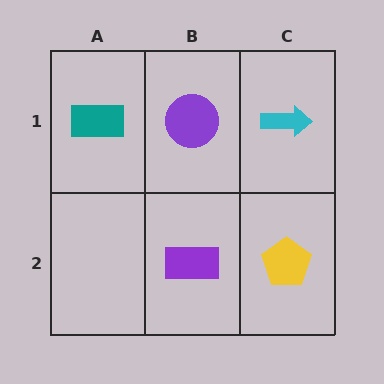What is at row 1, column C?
A cyan arrow.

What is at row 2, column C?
A yellow pentagon.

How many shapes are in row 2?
2 shapes.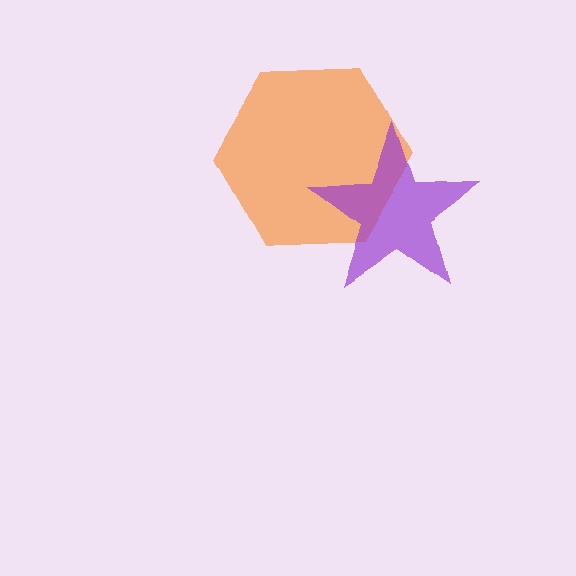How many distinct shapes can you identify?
There are 2 distinct shapes: an orange hexagon, a purple star.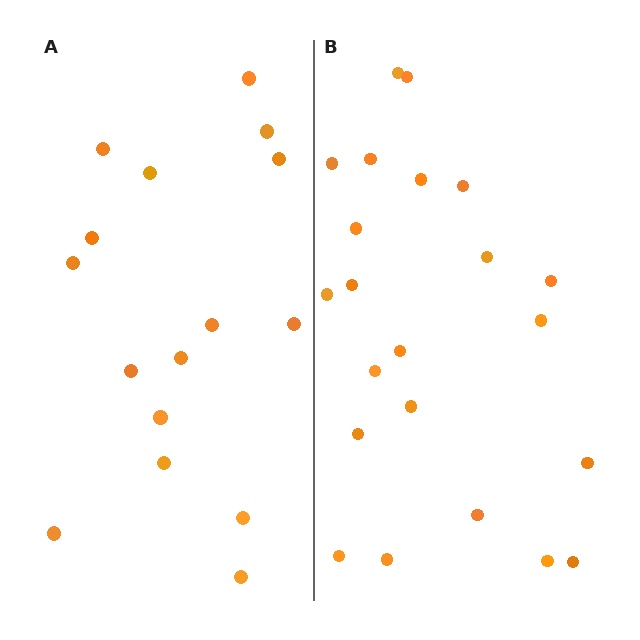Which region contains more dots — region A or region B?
Region B (the right region) has more dots.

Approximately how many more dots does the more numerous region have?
Region B has about 6 more dots than region A.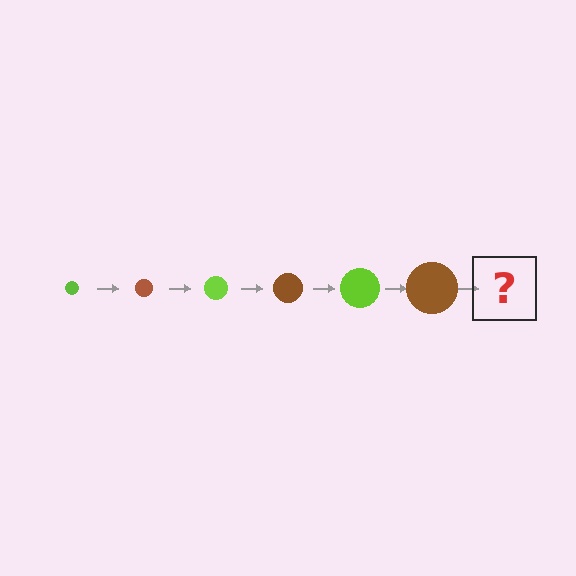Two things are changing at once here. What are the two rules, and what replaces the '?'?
The two rules are that the circle grows larger each step and the color cycles through lime and brown. The '?' should be a lime circle, larger than the previous one.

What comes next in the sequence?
The next element should be a lime circle, larger than the previous one.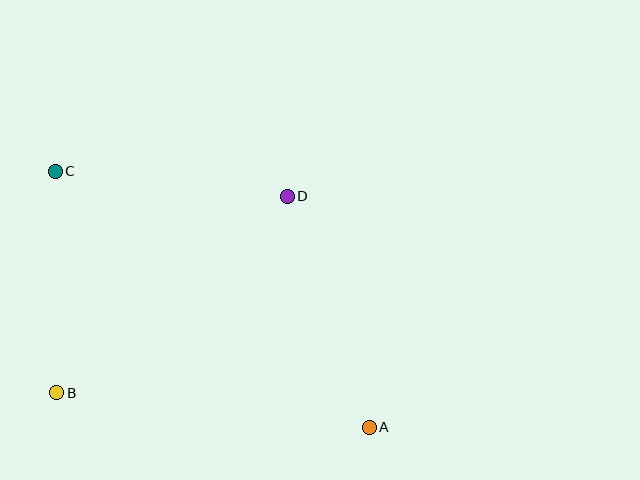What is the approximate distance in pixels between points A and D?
The distance between A and D is approximately 245 pixels.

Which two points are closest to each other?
Points B and C are closest to each other.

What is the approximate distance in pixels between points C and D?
The distance between C and D is approximately 233 pixels.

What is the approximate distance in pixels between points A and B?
The distance between A and B is approximately 314 pixels.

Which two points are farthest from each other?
Points A and C are farthest from each other.